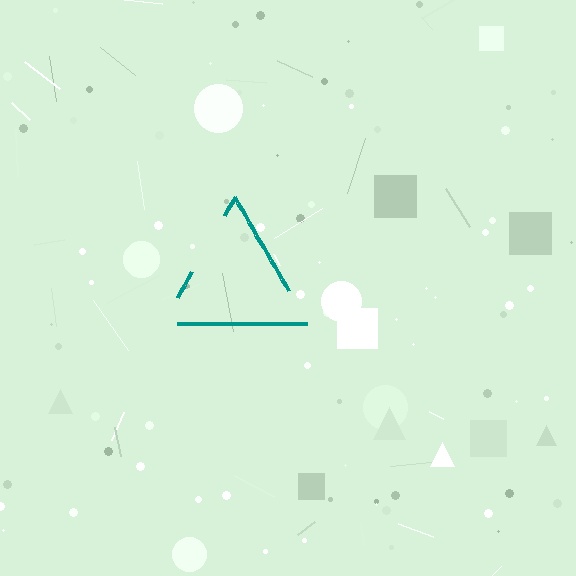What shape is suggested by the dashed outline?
The dashed outline suggests a triangle.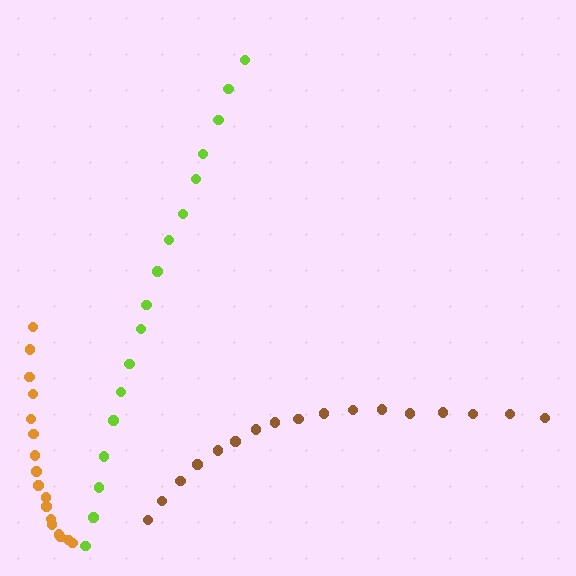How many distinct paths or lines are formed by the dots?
There are 3 distinct paths.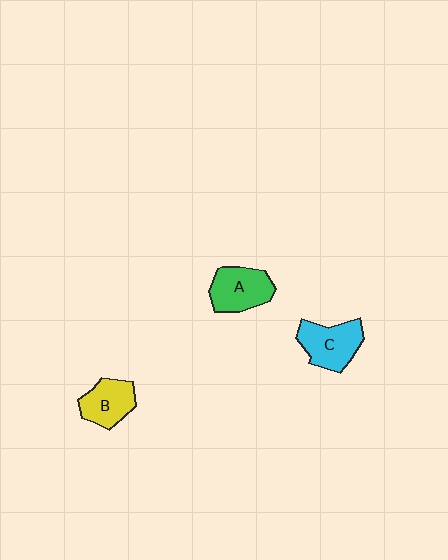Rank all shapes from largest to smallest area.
From largest to smallest: C (cyan), A (green), B (yellow).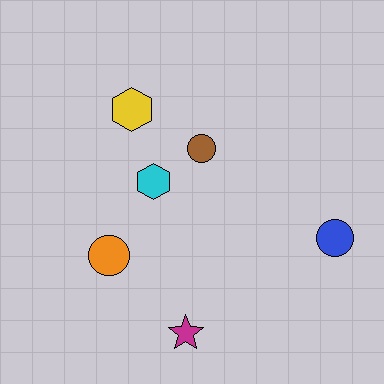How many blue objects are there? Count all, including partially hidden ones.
There is 1 blue object.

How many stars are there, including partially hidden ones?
There is 1 star.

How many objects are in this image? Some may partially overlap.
There are 6 objects.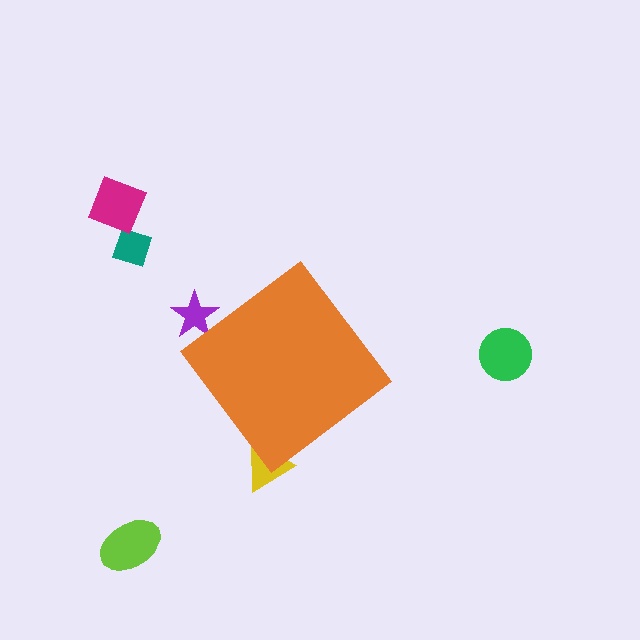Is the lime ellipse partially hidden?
No, the lime ellipse is fully visible.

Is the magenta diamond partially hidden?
No, the magenta diamond is fully visible.